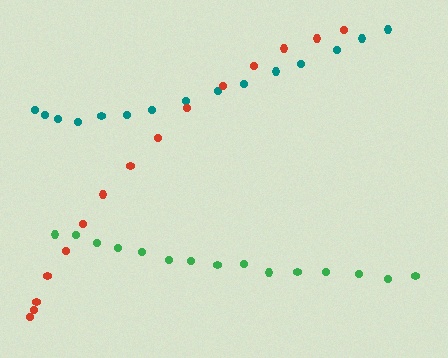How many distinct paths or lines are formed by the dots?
There are 3 distinct paths.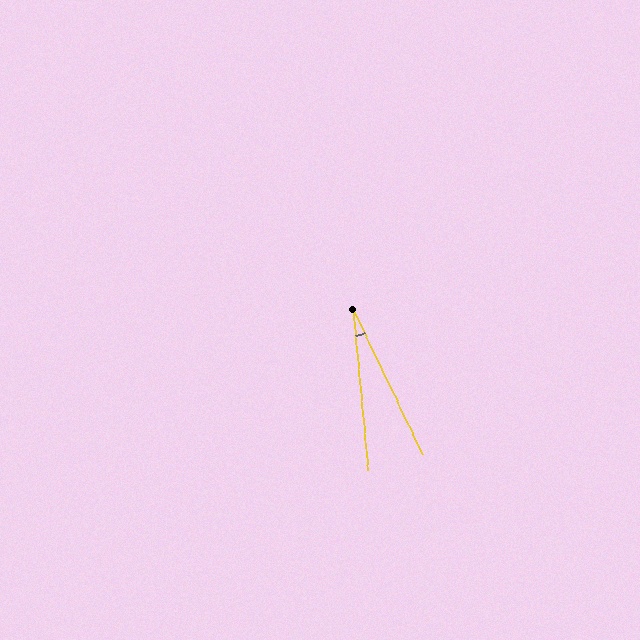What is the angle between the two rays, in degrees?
Approximately 20 degrees.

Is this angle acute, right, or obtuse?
It is acute.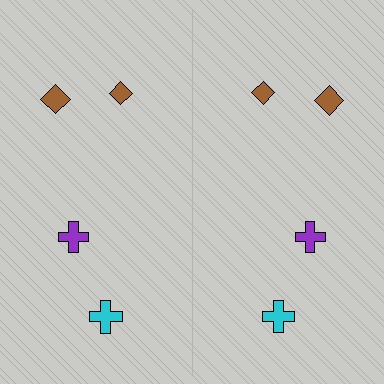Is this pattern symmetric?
Yes, this pattern has bilateral (reflection) symmetry.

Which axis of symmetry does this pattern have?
The pattern has a vertical axis of symmetry running through the center of the image.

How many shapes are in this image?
There are 8 shapes in this image.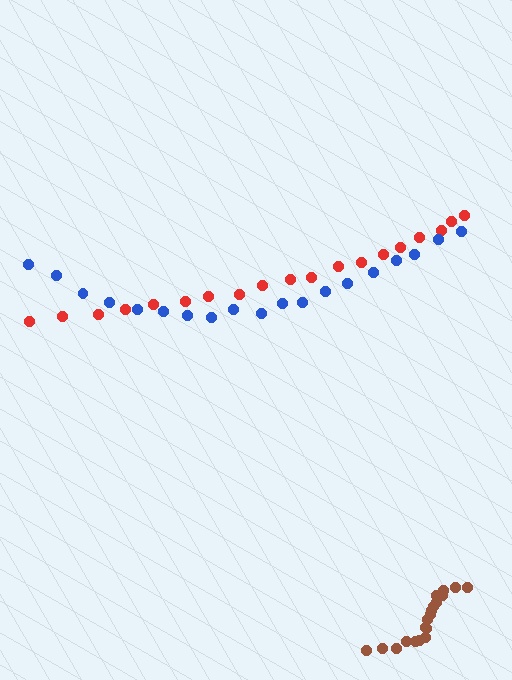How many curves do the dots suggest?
There are 3 distinct paths.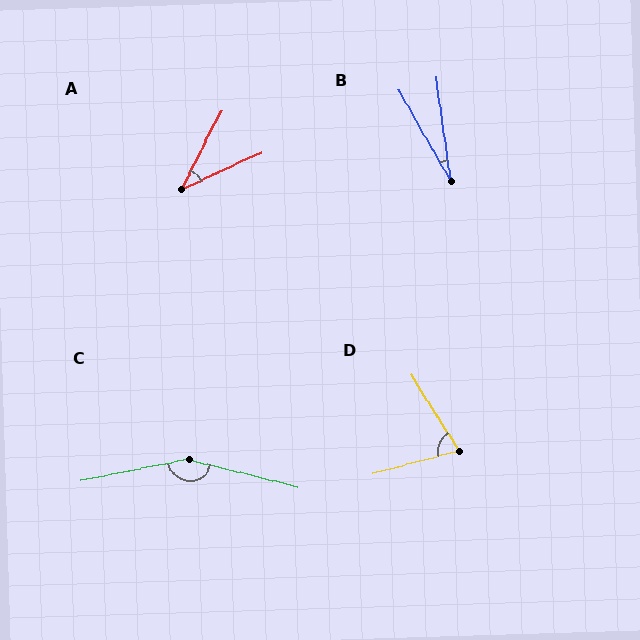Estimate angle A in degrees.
Approximately 39 degrees.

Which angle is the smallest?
B, at approximately 21 degrees.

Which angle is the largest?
C, at approximately 155 degrees.